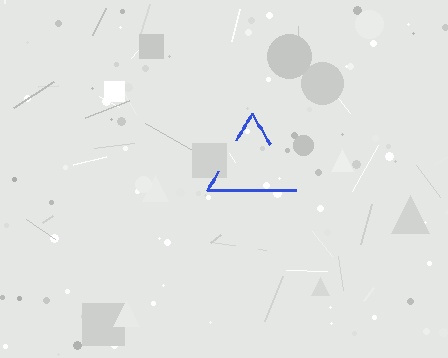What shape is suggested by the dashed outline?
The dashed outline suggests a triangle.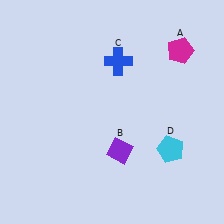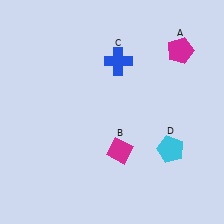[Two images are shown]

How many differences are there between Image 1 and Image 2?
There is 1 difference between the two images.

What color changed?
The diamond (B) changed from purple in Image 1 to magenta in Image 2.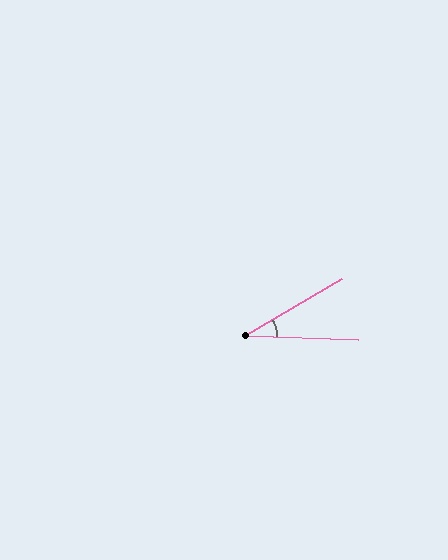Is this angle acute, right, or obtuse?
It is acute.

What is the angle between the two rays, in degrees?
Approximately 32 degrees.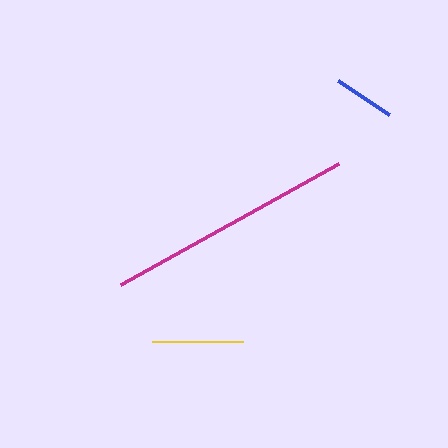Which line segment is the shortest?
The blue line is the shortest at approximately 61 pixels.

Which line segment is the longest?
The magenta line is the longest at approximately 249 pixels.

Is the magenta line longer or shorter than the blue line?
The magenta line is longer than the blue line.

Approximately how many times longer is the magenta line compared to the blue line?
The magenta line is approximately 4.1 times the length of the blue line.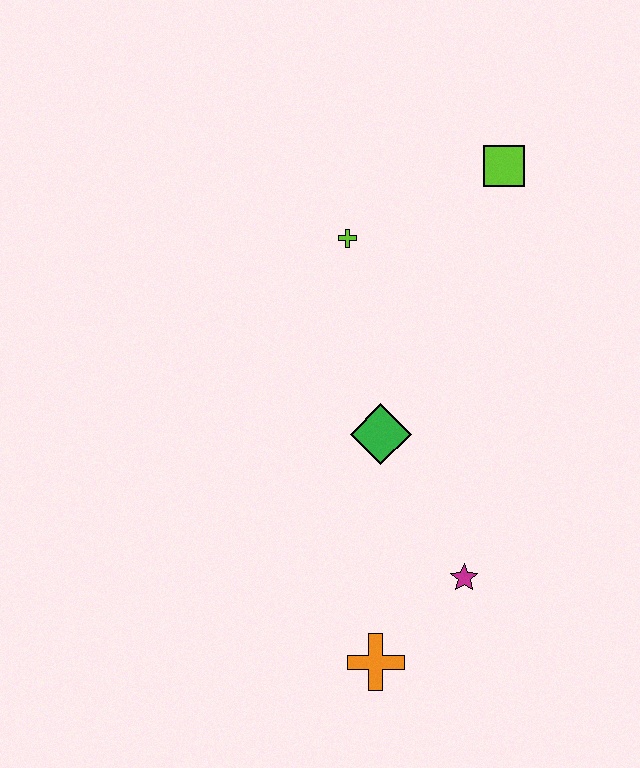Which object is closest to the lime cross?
The lime square is closest to the lime cross.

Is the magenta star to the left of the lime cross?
No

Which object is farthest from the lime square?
The orange cross is farthest from the lime square.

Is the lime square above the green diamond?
Yes